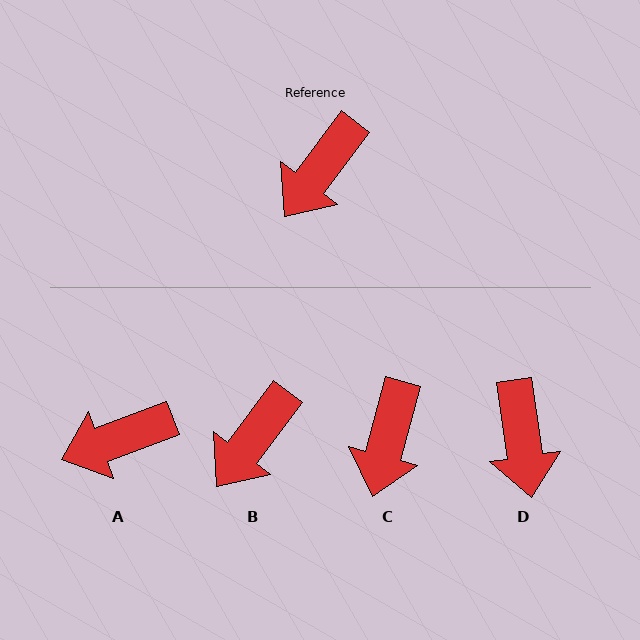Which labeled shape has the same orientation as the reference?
B.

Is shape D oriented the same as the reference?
No, it is off by about 46 degrees.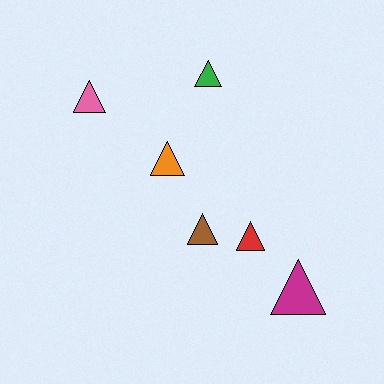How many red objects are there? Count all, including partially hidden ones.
There is 1 red object.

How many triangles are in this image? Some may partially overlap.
There are 6 triangles.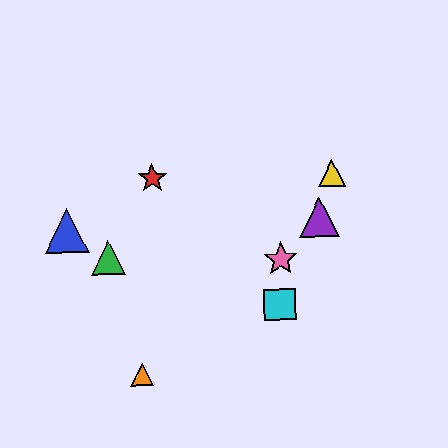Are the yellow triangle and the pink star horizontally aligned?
No, the yellow triangle is at y≈173 and the pink star is at y≈260.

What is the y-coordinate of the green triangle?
The green triangle is at y≈257.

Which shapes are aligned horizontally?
The red star, the yellow triangle are aligned horizontally.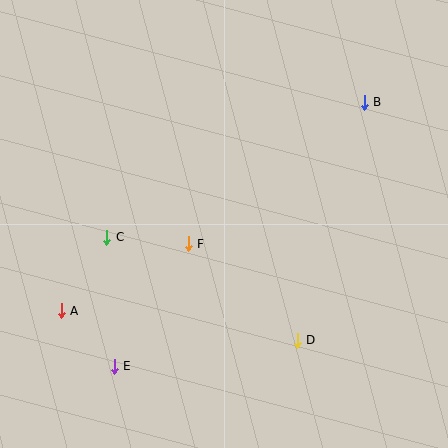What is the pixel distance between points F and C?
The distance between F and C is 82 pixels.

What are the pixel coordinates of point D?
Point D is at (297, 340).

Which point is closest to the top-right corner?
Point B is closest to the top-right corner.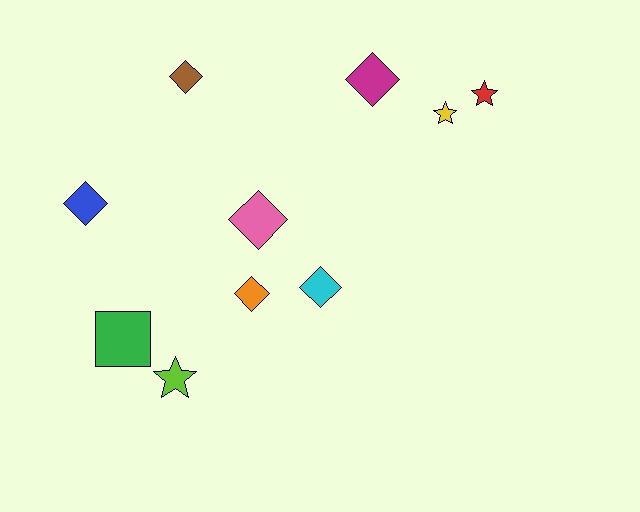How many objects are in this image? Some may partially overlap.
There are 10 objects.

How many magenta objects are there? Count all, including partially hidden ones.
There is 1 magenta object.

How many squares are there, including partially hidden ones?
There is 1 square.